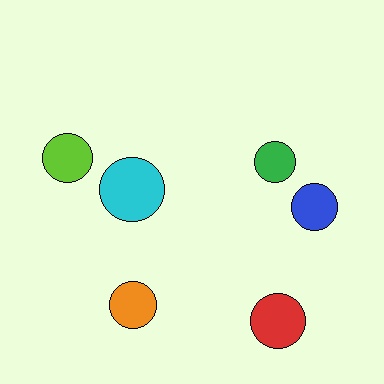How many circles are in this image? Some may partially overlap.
There are 6 circles.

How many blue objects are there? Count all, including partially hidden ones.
There is 1 blue object.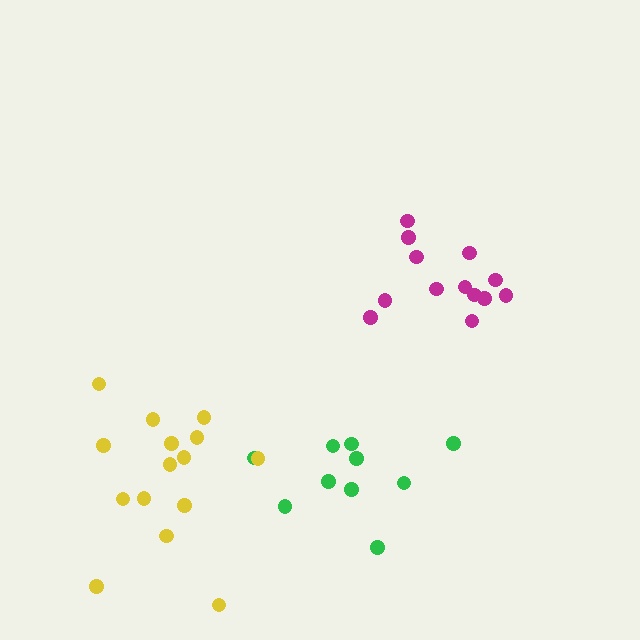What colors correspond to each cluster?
The clusters are colored: green, yellow, magenta.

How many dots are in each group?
Group 1: 10 dots, Group 2: 15 dots, Group 3: 13 dots (38 total).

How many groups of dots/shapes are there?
There are 3 groups.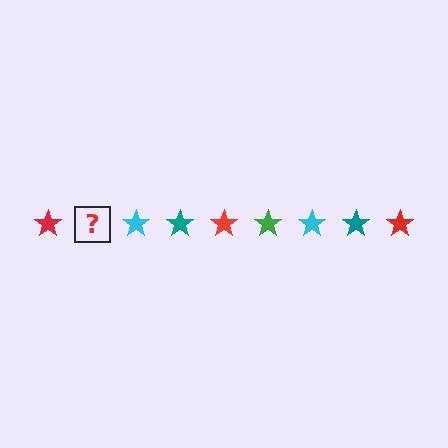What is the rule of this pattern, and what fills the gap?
The rule is that the pattern cycles through red, green, cyan, teal stars. The gap should be filled with a green star.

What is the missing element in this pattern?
The missing element is a green star.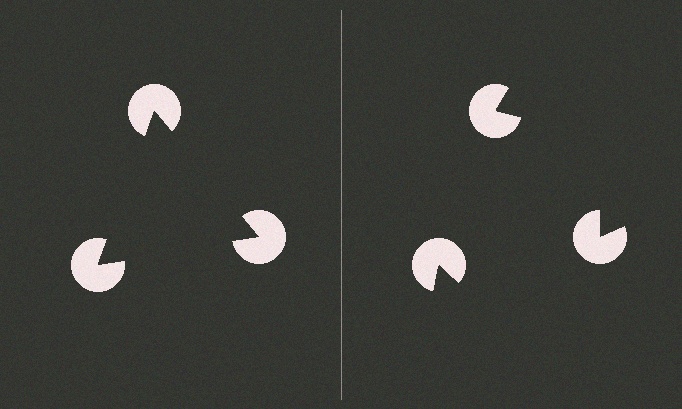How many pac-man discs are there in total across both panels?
6 — 3 on each side.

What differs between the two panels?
The pac-man discs are positioned identically on both sides; only the wedge orientations differ. On the left they align to a triangle; on the right they are misaligned.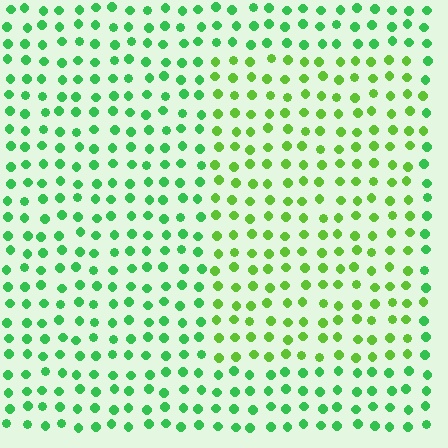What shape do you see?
I see a rectangle.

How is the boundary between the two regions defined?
The boundary is defined purely by a slight shift in hue (about 31 degrees). Spacing, size, and orientation are identical on both sides.